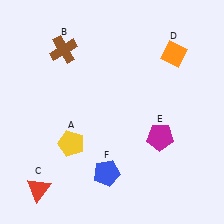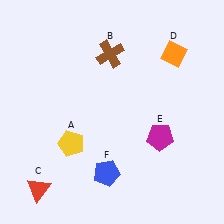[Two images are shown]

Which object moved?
The brown cross (B) moved right.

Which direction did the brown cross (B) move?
The brown cross (B) moved right.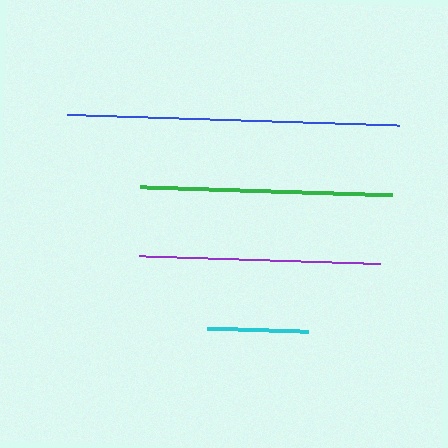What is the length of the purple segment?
The purple segment is approximately 241 pixels long.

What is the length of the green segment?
The green segment is approximately 252 pixels long.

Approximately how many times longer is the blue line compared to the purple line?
The blue line is approximately 1.4 times the length of the purple line.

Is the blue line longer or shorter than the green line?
The blue line is longer than the green line.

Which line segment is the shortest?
The cyan line is the shortest at approximately 101 pixels.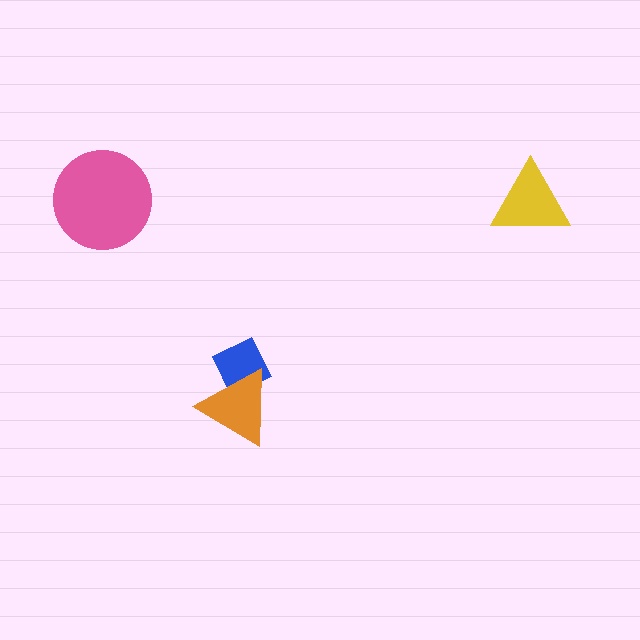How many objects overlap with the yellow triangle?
0 objects overlap with the yellow triangle.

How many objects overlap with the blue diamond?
1 object overlaps with the blue diamond.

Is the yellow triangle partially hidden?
No, no other shape covers it.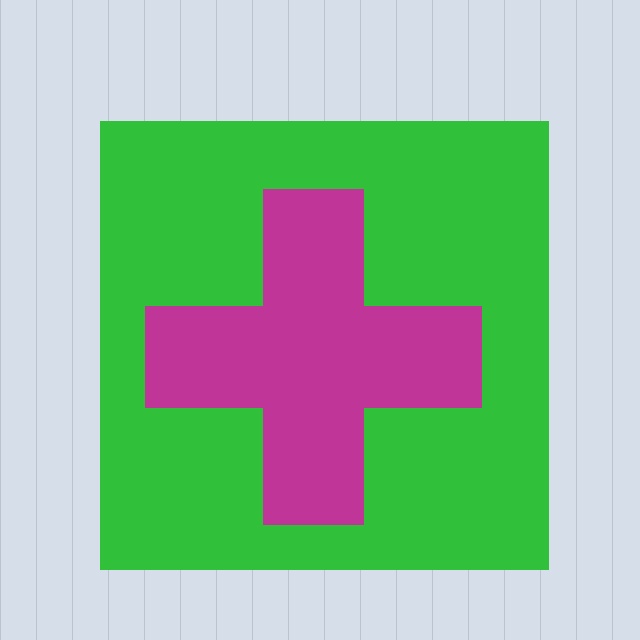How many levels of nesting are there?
2.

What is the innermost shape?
The magenta cross.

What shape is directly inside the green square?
The magenta cross.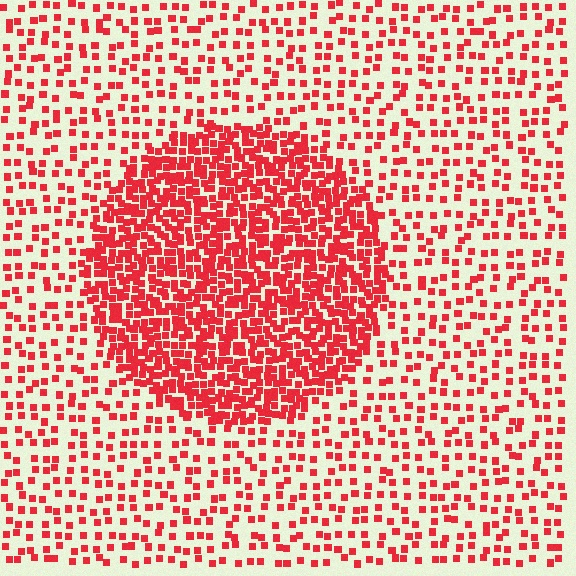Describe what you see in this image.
The image contains small red elements arranged at two different densities. A circle-shaped region is visible where the elements are more densely packed than the surrounding area.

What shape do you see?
I see a circle.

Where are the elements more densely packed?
The elements are more densely packed inside the circle boundary.